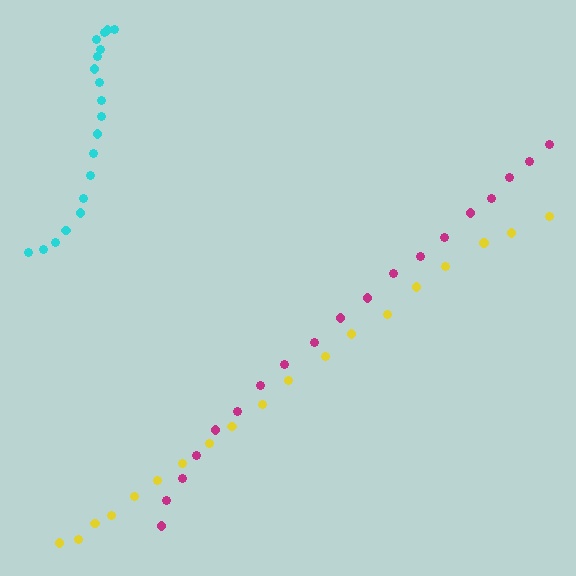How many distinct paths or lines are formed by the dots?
There are 3 distinct paths.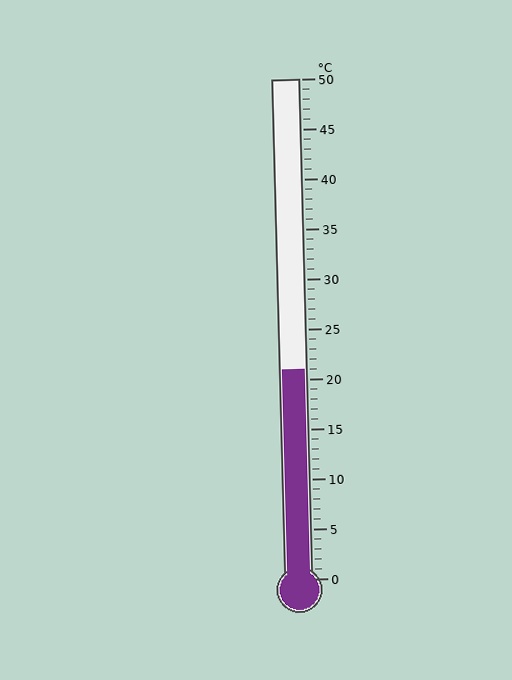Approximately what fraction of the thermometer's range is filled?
The thermometer is filled to approximately 40% of its range.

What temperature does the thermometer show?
The thermometer shows approximately 21°C.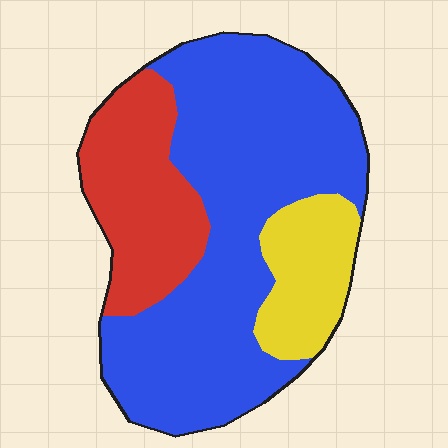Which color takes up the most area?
Blue, at roughly 60%.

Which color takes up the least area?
Yellow, at roughly 15%.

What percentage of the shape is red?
Red covers around 25% of the shape.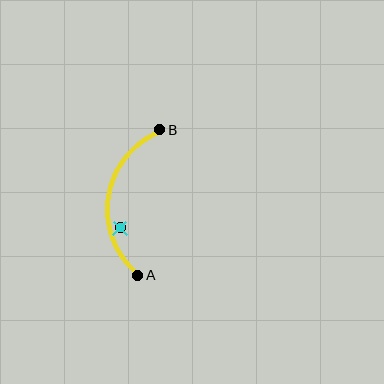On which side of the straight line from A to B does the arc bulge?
The arc bulges to the left of the straight line connecting A and B.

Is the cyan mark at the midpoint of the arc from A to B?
No — the cyan mark does not lie on the arc at all. It sits slightly inside the curve.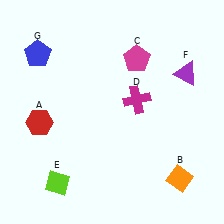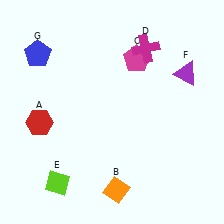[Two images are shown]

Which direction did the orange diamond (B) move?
The orange diamond (B) moved left.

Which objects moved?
The objects that moved are: the orange diamond (B), the magenta cross (D).